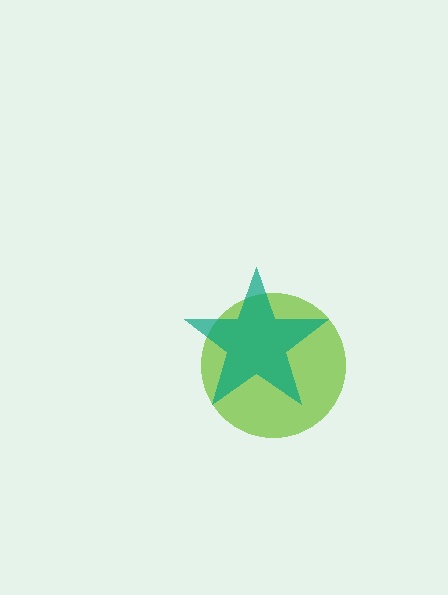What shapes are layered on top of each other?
The layered shapes are: a lime circle, a teal star.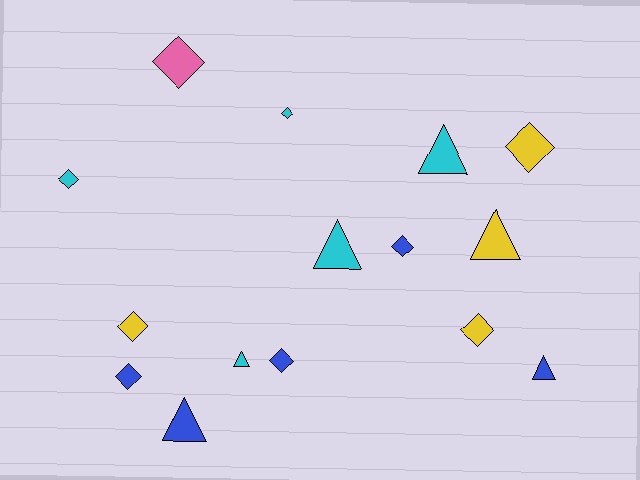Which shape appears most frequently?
Diamond, with 9 objects.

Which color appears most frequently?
Blue, with 5 objects.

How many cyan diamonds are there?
There are 2 cyan diamonds.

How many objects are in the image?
There are 15 objects.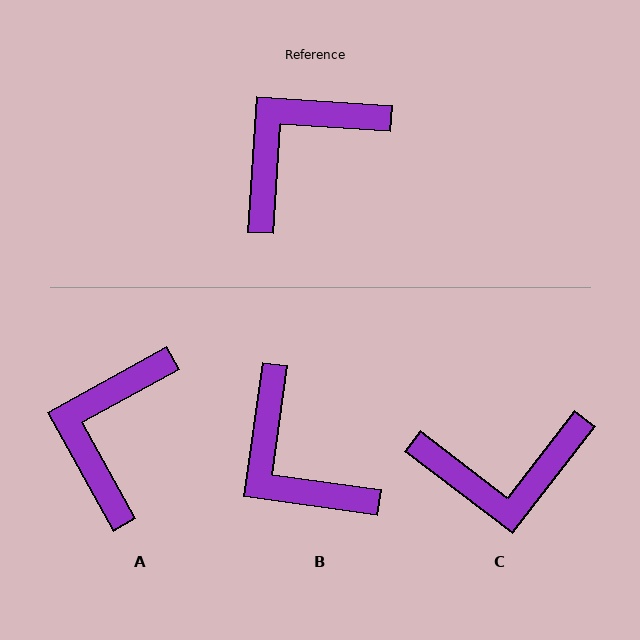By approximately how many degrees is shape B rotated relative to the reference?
Approximately 86 degrees counter-clockwise.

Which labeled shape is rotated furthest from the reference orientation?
C, about 146 degrees away.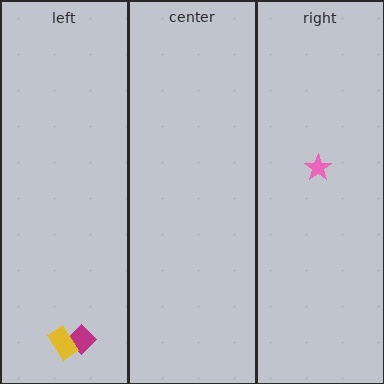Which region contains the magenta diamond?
The left region.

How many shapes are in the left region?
2.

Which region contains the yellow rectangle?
The left region.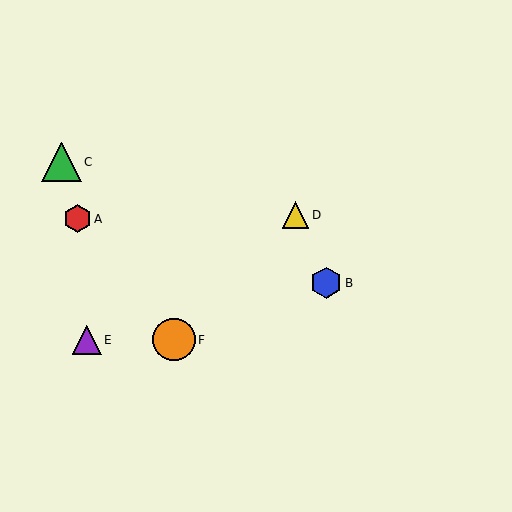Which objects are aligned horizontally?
Objects E, F are aligned horizontally.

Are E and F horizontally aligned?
Yes, both are at y≈340.